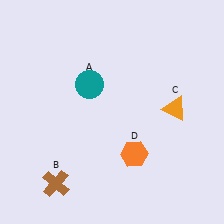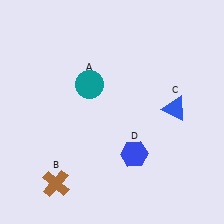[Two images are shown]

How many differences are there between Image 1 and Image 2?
There are 2 differences between the two images.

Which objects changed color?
C changed from orange to blue. D changed from orange to blue.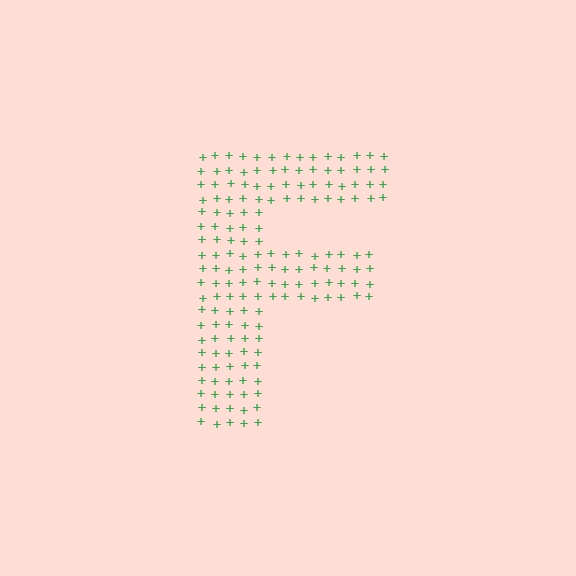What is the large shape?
The large shape is the letter F.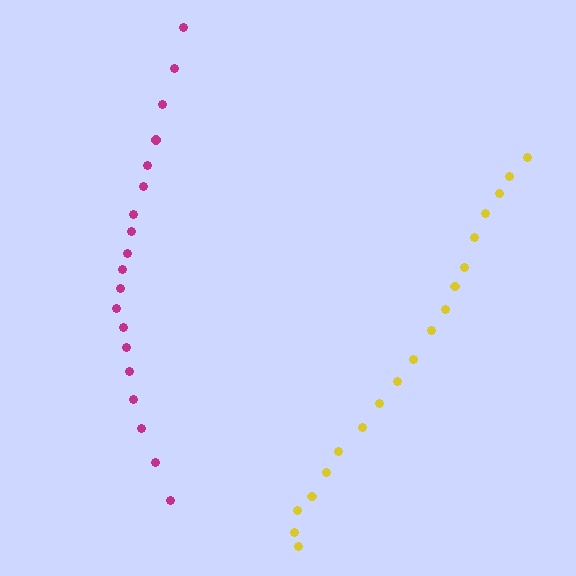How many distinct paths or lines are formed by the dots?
There are 2 distinct paths.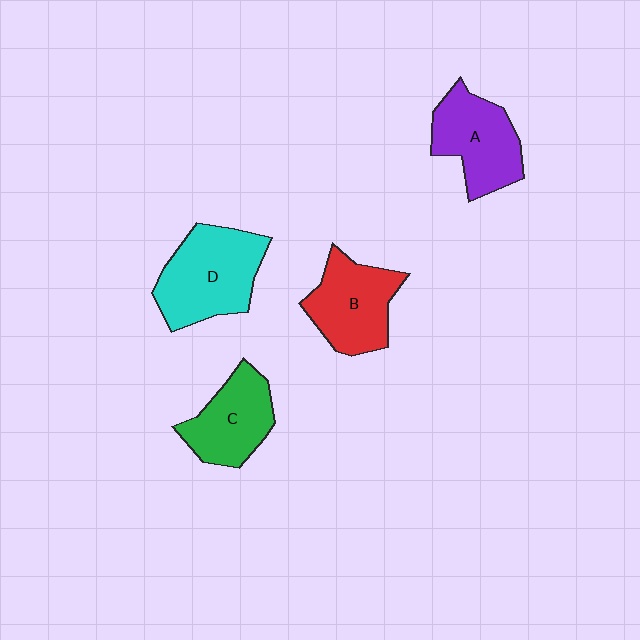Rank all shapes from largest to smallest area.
From largest to smallest: D (cyan), A (purple), B (red), C (green).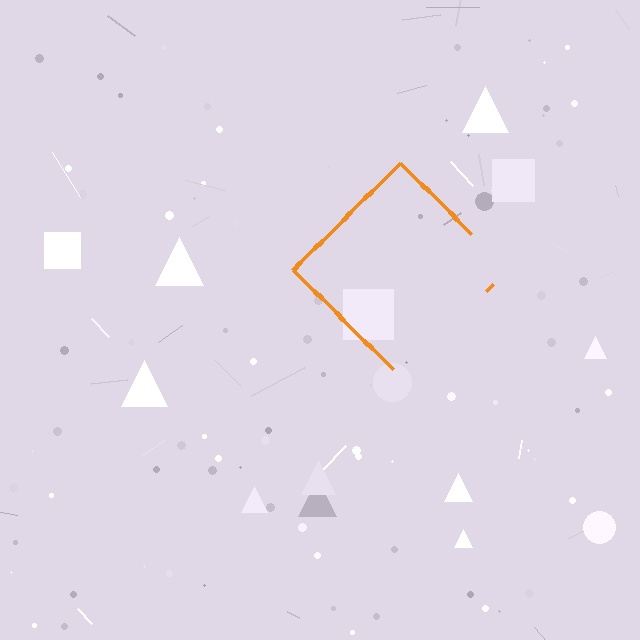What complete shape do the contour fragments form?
The contour fragments form a diamond.